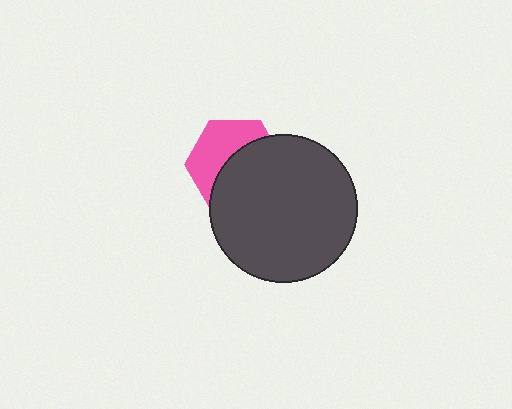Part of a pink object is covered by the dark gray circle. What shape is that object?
It is a hexagon.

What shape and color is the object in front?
The object in front is a dark gray circle.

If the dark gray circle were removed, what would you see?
You would see the complete pink hexagon.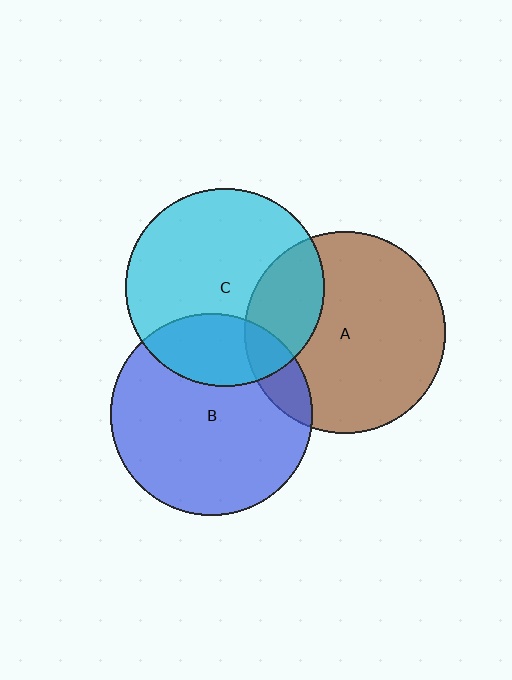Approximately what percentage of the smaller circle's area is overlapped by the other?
Approximately 25%.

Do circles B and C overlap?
Yes.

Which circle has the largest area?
Circle B (blue).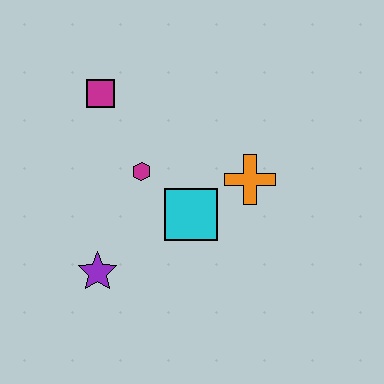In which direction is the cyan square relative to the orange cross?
The cyan square is to the left of the orange cross.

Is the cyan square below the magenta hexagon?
Yes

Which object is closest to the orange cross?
The cyan square is closest to the orange cross.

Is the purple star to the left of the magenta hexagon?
Yes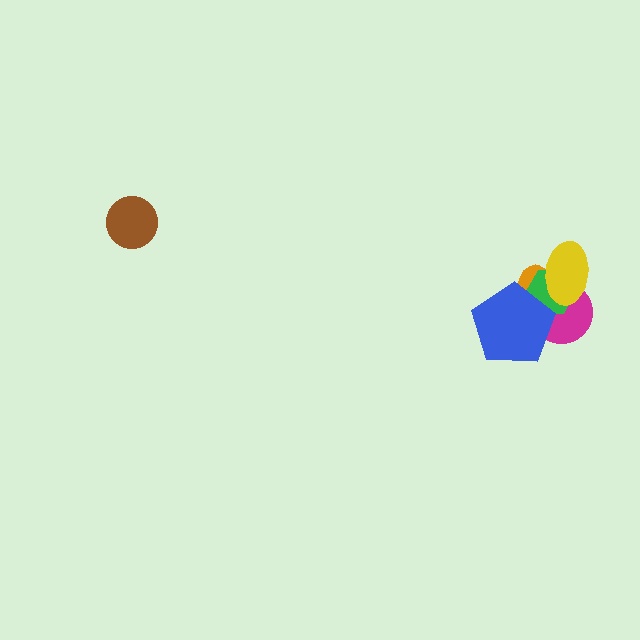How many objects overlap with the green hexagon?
4 objects overlap with the green hexagon.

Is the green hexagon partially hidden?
Yes, it is partially covered by another shape.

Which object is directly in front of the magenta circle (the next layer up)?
The green hexagon is directly in front of the magenta circle.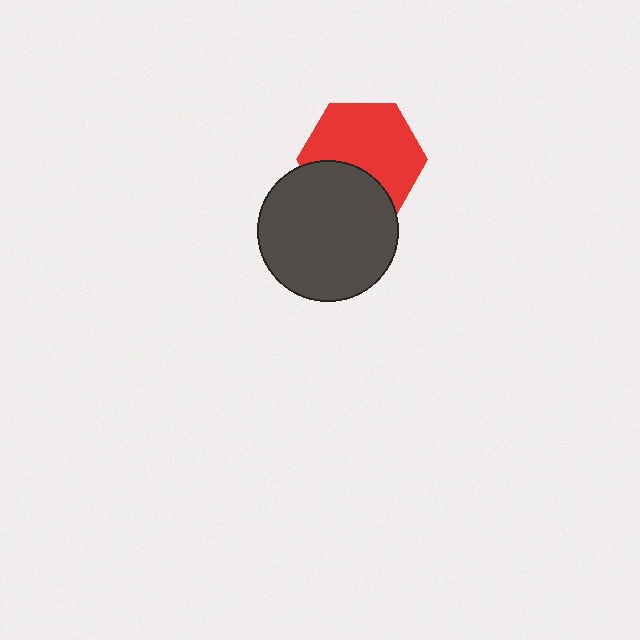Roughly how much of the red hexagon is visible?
Most of it is visible (roughly 66%).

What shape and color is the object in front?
The object in front is a dark gray circle.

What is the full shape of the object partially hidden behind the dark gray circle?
The partially hidden object is a red hexagon.